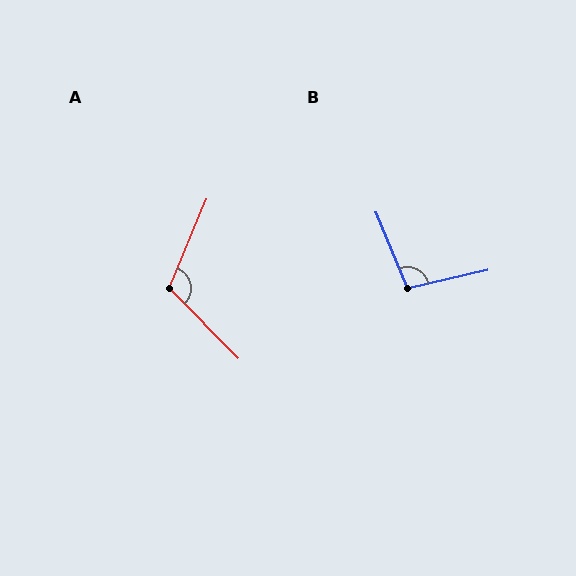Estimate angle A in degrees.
Approximately 112 degrees.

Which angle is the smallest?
B, at approximately 99 degrees.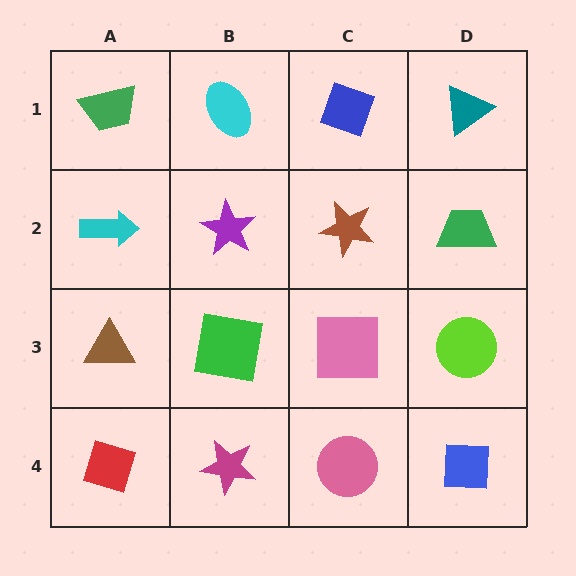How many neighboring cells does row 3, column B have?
4.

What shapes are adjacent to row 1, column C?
A brown star (row 2, column C), a cyan ellipse (row 1, column B), a teal triangle (row 1, column D).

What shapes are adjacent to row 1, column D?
A green trapezoid (row 2, column D), a blue diamond (row 1, column C).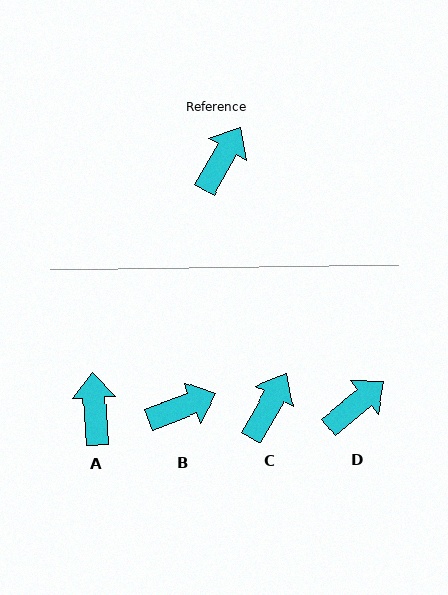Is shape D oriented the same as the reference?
No, it is off by about 21 degrees.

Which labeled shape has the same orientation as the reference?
C.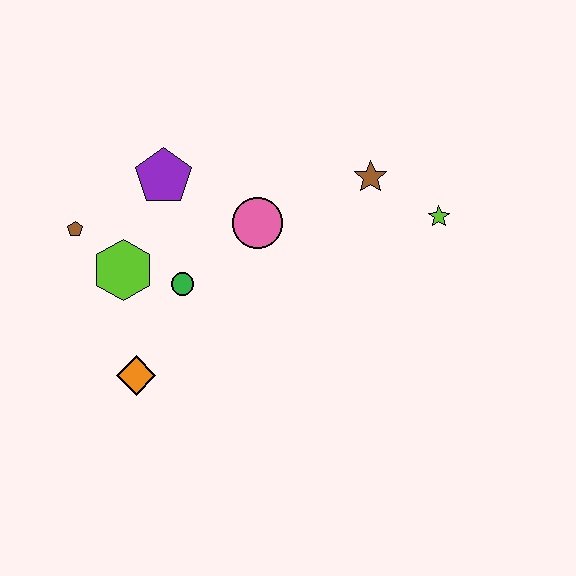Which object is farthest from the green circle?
The lime star is farthest from the green circle.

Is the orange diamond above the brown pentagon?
No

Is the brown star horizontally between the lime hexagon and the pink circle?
No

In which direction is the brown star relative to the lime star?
The brown star is to the left of the lime star.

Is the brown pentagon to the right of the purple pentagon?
No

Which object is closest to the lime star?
The brown star is closest to the lime star.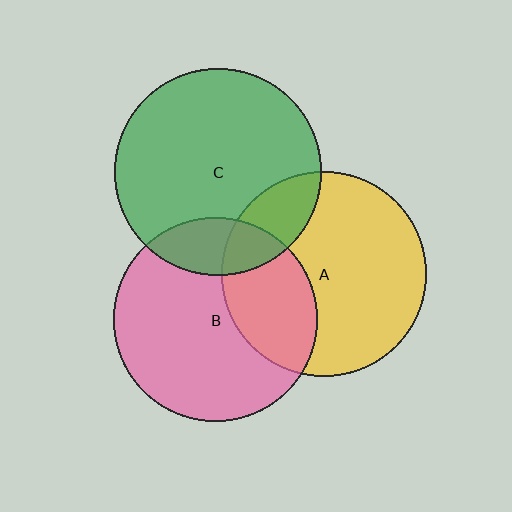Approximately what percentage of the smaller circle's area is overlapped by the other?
Approximately 30%.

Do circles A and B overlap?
Yes.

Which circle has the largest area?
Circle C (green).